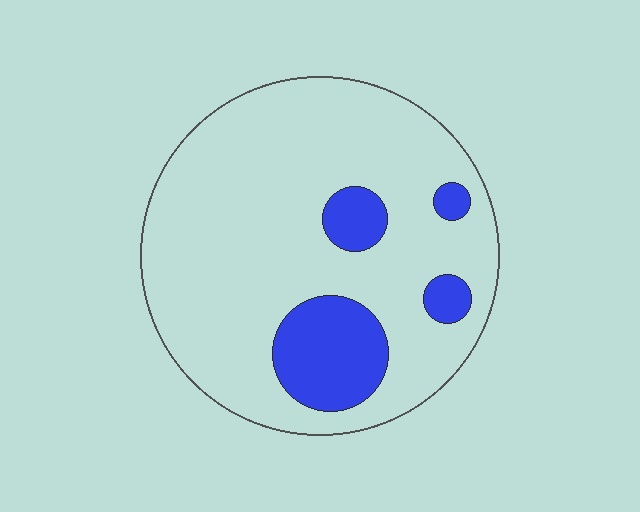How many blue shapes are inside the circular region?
4.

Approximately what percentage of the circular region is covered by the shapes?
Approximately 15%.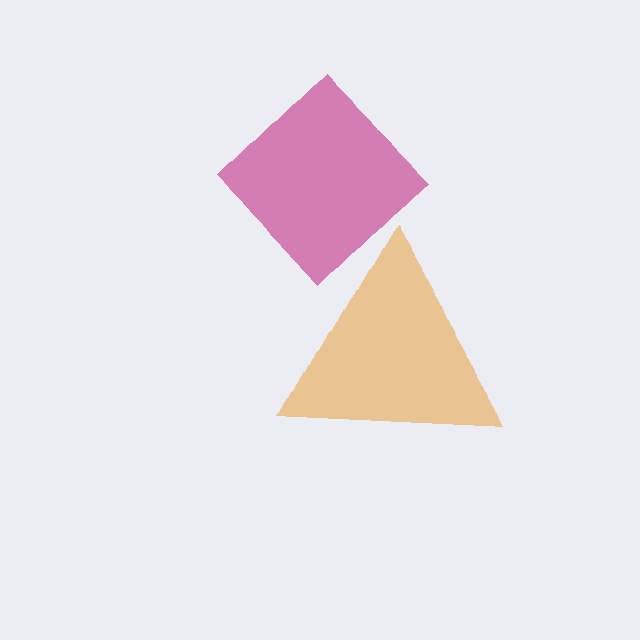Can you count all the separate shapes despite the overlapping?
Yes, there are 2 separate shapes.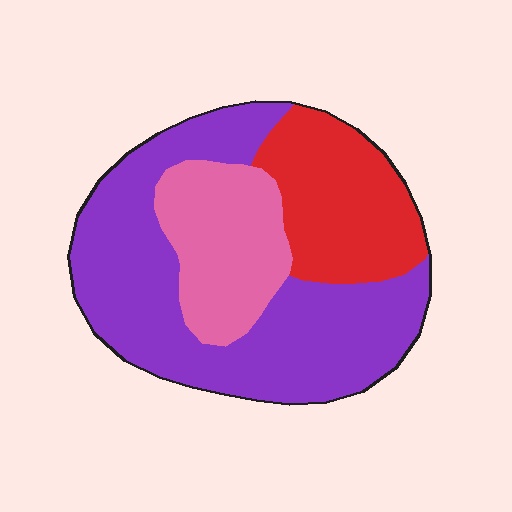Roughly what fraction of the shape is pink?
Pink covers about 20% of the shape.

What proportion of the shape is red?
Red takes up about one quarter (1/4) of the shape.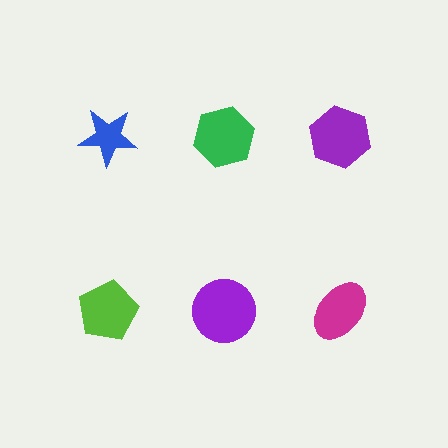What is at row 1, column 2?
A green hexagon.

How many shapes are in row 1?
3 shapes.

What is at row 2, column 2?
A purple circle.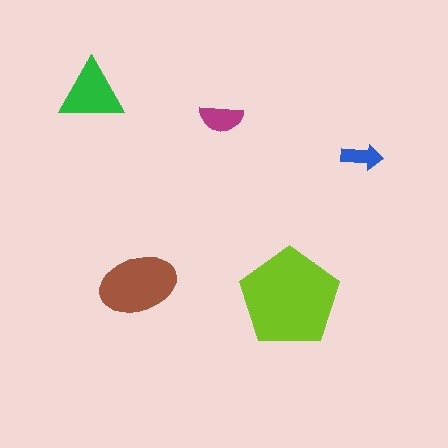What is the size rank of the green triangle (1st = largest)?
3rd.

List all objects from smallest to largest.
The blue arrow, the magenta semicircle, the green triangle, the brown ellipse, the lime pentagon.